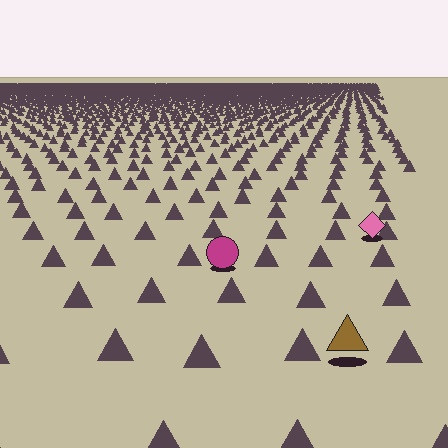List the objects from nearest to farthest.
From nearest to farthest: the brown triangle, the magenta circle, the pink diamond.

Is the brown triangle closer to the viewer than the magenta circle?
Yes. The brown triangle is closer — you can tell from the texture gradient: the ground texture is coarser near it.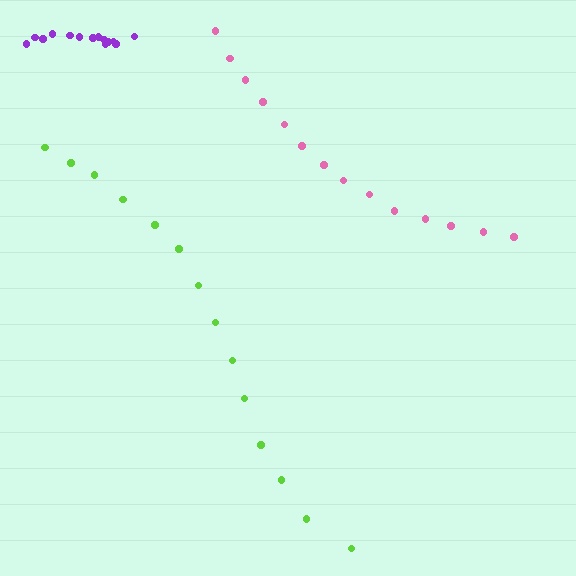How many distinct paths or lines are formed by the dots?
There are 3 distinct paths.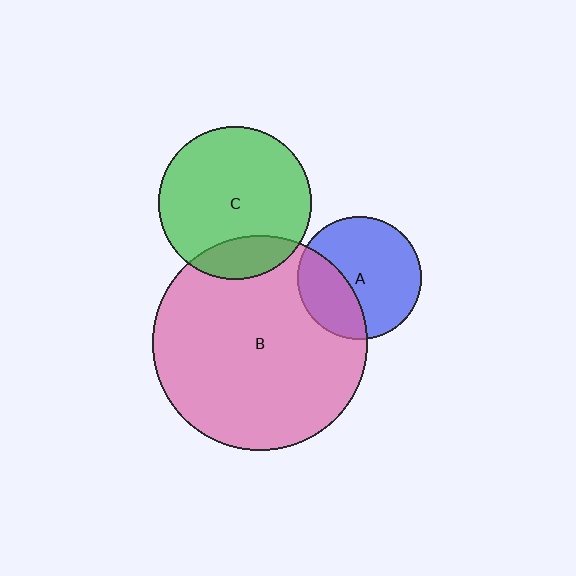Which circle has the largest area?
Circle B (pink).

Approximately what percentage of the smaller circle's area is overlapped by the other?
Approximately 20%.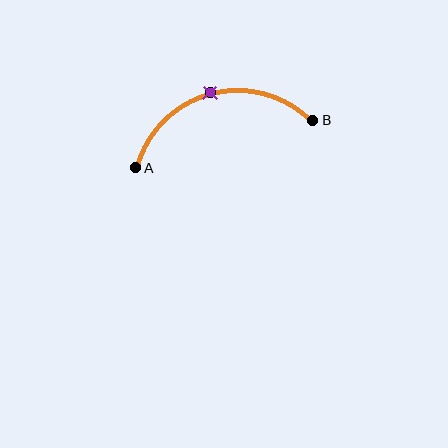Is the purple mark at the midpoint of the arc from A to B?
Yes. The purple mark lies on the arc at equal arc-length from both A and B — it is the arc midpoint.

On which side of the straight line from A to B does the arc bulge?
The arc bulges above the straight line connecting A and B.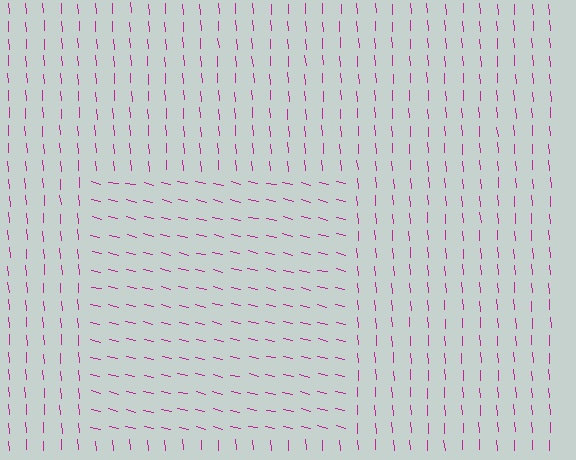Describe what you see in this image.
The image is filled with small magenta line segments. A rectangle region in the image has lines oriented differently from the surrounding lines, creating a visible texture boundary.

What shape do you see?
I see a rectangle.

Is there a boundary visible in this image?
Yes, there is a texture boundary formed by a change in line orientation.